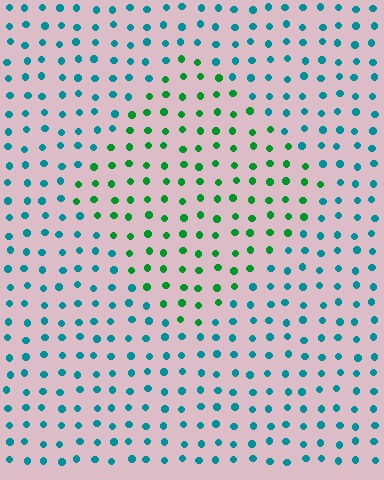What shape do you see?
I see a diamond.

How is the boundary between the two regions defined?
The boundary is defined purely by a slight shift in hue (about 47 degrees). Spacing, size, and orientation are identical on both sides.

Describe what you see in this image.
The image is filled with small teal elements in a uniform arrangement. A diamond-shaped region is visible where the elements are tinted to a slightly different hue, forming a subtle color boundary.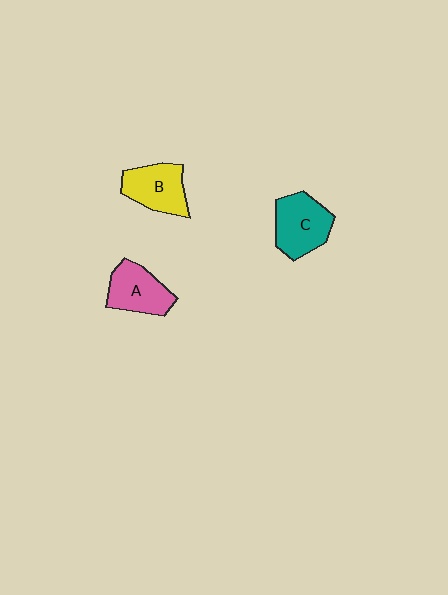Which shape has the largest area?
Shape C (teal).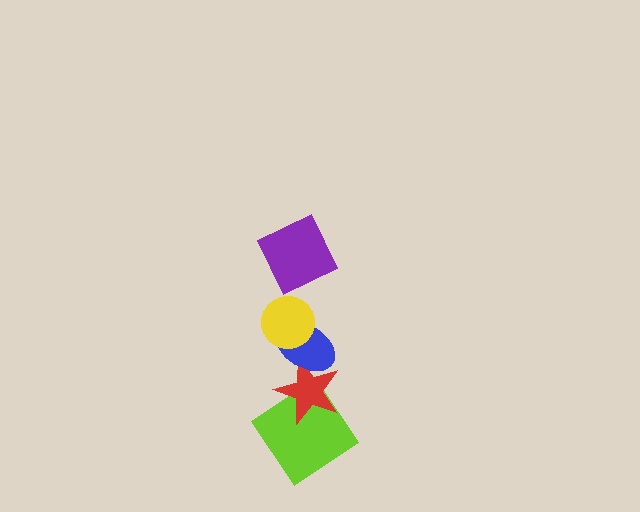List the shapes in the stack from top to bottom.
From top to bottom: the purple square, the yellow circle, the blue ellipse, the red star, the lime diamond.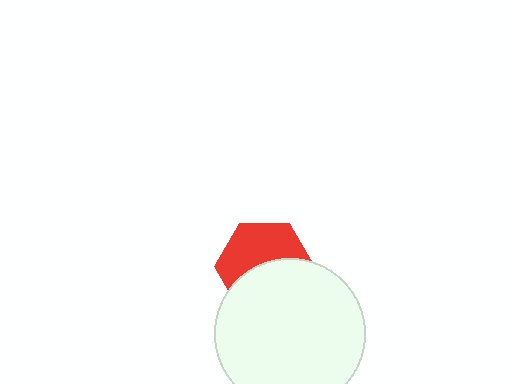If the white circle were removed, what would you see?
You would see the complete red hexagon.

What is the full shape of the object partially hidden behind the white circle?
The partially hidden object is a red hexagon.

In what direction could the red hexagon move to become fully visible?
The red hexagon could move up. That would shift it out from behind the white circle entirely.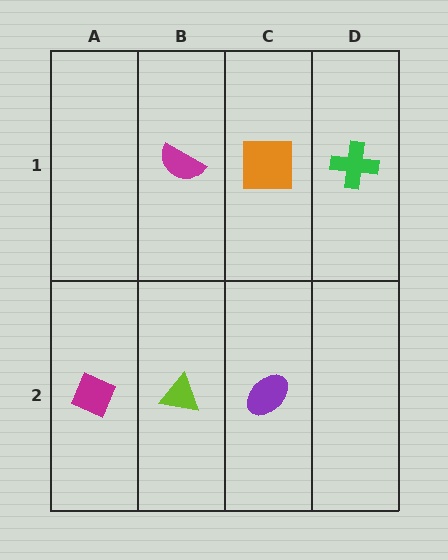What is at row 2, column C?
A purple ellipse.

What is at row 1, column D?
A green cross.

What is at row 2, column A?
A magenta diamond.